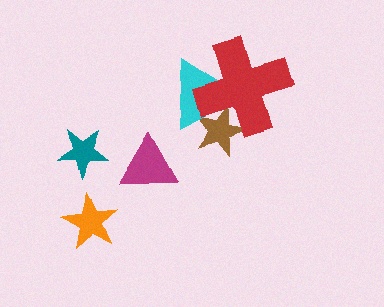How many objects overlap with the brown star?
2 objects overlap with the brown star.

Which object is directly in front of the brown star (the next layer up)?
The cyan triangle is directly in front of the brown star.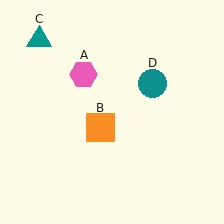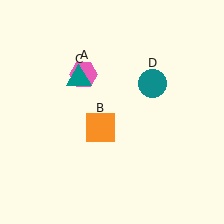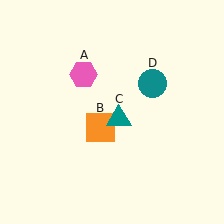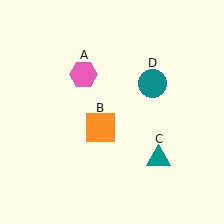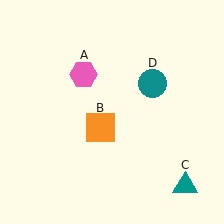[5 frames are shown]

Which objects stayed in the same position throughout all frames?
Pink hexagon (object A) and orange square (object B) and teal circle (object D) remained stationary.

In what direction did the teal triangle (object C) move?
The teal triangle (object C) moved down and to the right.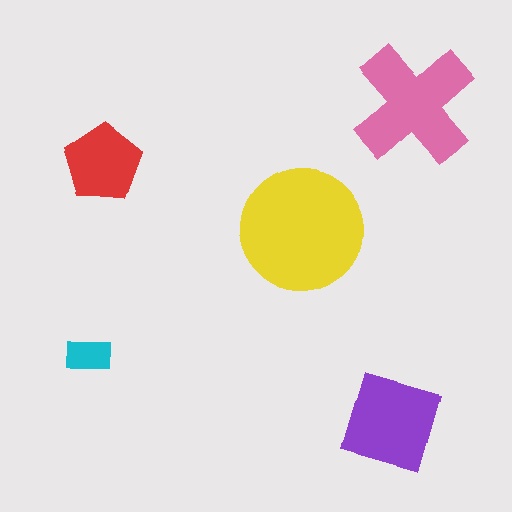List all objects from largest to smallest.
The yellow circle, the pink cross, the purple diamond, the red pentagon, the cyan rectangle.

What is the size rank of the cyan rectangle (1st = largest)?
5th.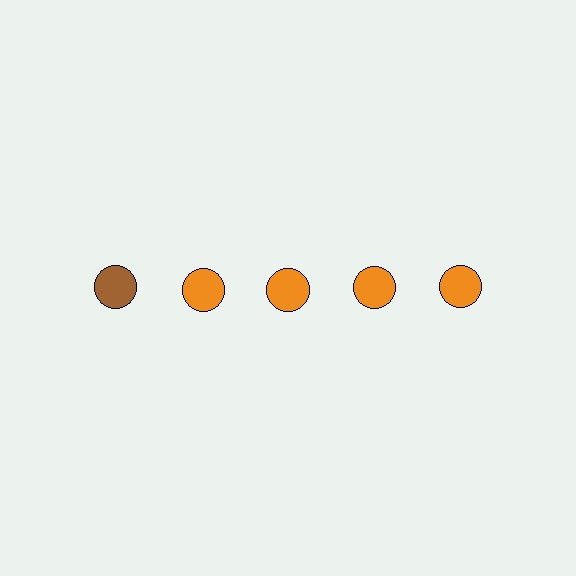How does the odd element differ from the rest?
It has a different color: brown instead of orange.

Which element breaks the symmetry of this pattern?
The brown circle in the top row, leftmost column breaks the symmetry. All other shapes are orange circles.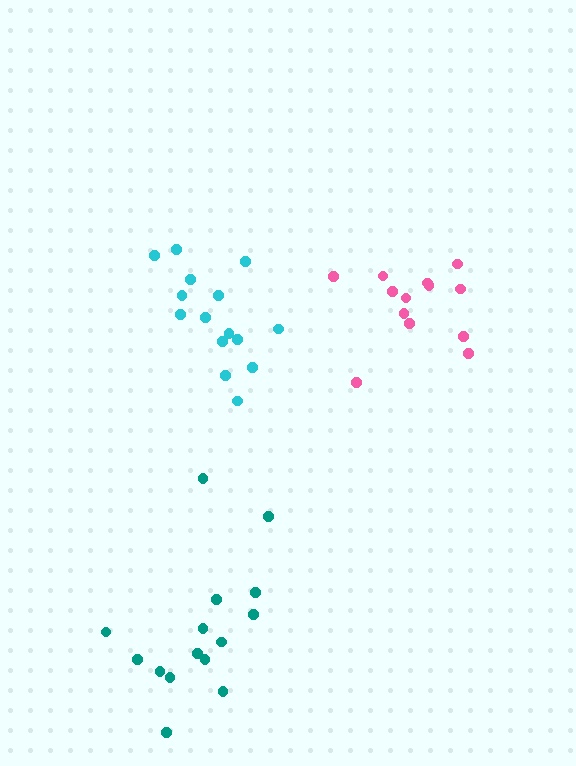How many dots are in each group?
Group 1: 13 dots, Group 2: 15 dots, Group 3: 15 dots (43 total).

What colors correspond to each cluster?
The clusters are colored: pink, teal, cyan.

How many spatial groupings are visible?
There are 3 spatial groupings.